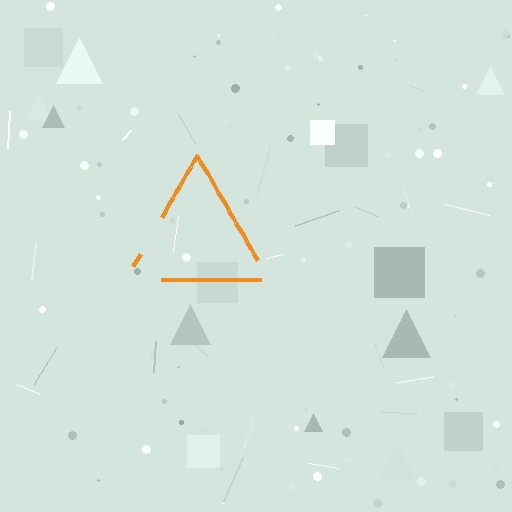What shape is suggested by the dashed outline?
The dashed outline suggests a triangle.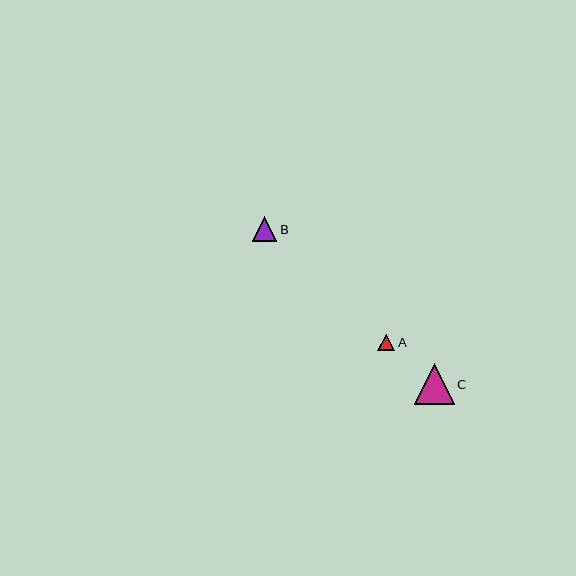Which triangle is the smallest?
Triangle A is the smallest with a size of approximately 17 pixels.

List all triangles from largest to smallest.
From largest to smallest: C, B, A.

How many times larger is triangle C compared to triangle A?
Triangle C is approximately 2.4 times the size of triangle A.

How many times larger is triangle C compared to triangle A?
Triangle C is approximately 2.4 times the size of triangle A.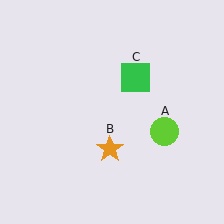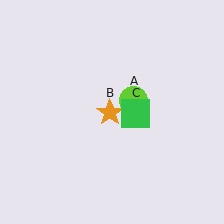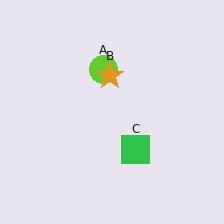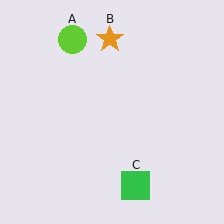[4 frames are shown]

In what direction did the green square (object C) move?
The green square (object C) moved down.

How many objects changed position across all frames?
3 objects changed position: lime circle (object A), orange star (object B), green square (object C).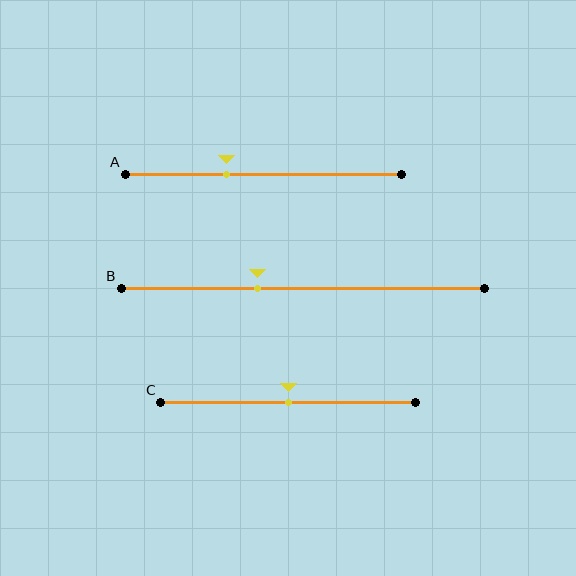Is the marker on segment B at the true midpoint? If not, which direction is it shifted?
No, the marker on segment B is shifted to the left by about 12% of the segment length.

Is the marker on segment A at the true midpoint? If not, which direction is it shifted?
No, the marker on segment A is shifted to the left by about 13% of the segment length.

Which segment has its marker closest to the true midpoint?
Segment C has its marker closest to the true midpoint.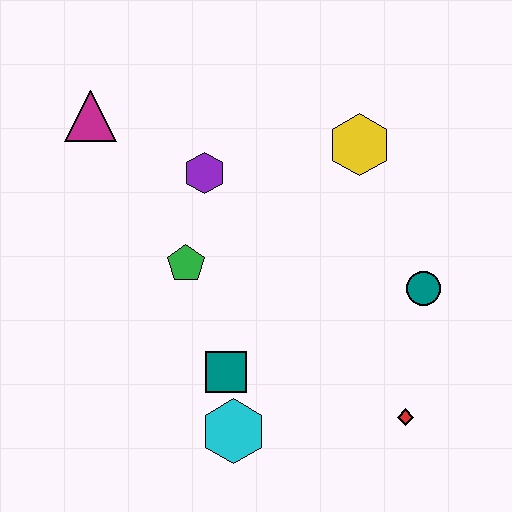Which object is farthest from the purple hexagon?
The red diamond is farthest from the purple hexagon.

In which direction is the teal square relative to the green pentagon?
The teal square is below the green pentagon.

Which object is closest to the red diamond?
The teal circle is closest to the red diamond.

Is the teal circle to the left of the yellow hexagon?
No